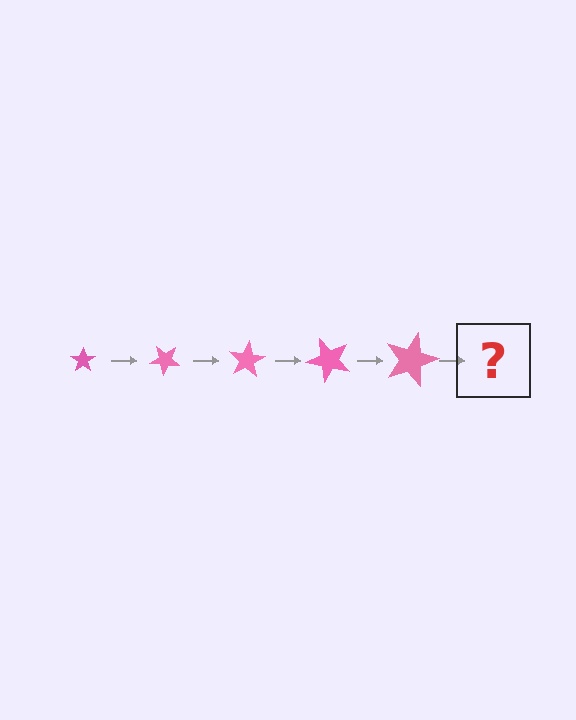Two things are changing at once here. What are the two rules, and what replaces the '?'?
The two rules are that the star grows larger each step and it rotates 40 degrees each step. The '?' should be a star, larger than the previous one and rotated 200 degrees from the start.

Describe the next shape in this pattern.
It should be a star, larger than the previous one and rotated 200 degrees from the start.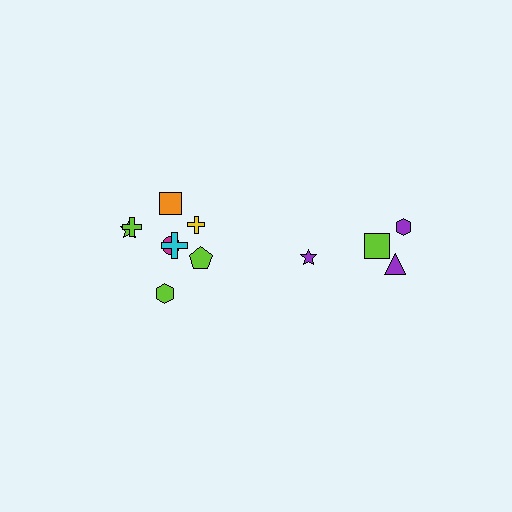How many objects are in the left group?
There are 8 objects.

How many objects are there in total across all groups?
There are 12 objects.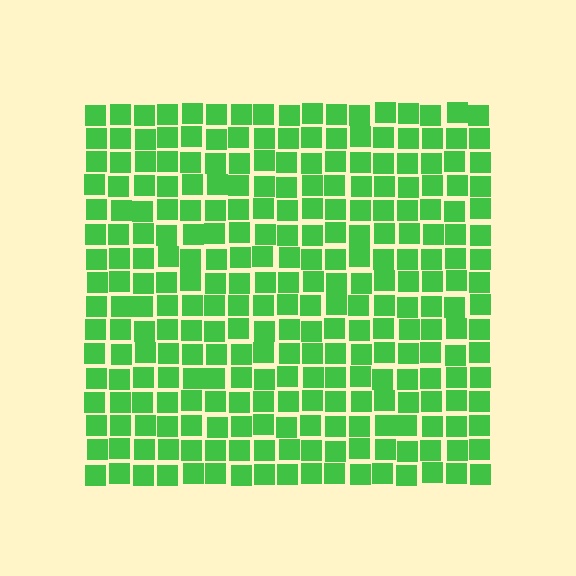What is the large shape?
The large shape is a square.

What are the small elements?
The small elements are squares.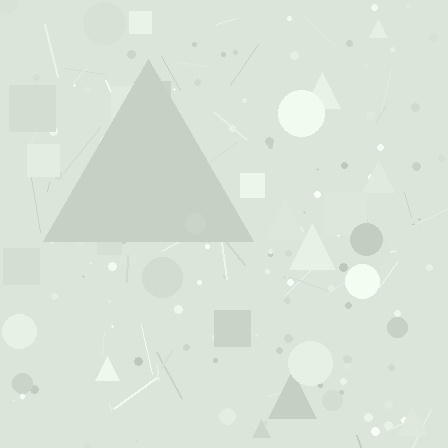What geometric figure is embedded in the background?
A triangle is embedded in the background.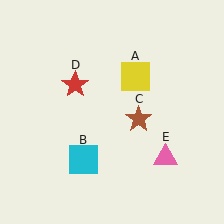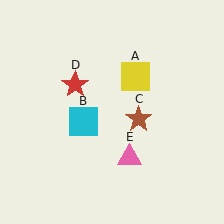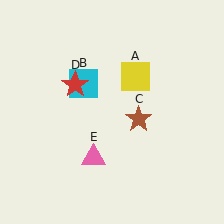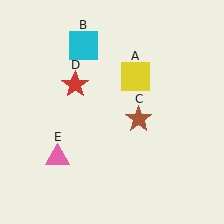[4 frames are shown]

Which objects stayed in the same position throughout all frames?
Yellow square (object A) and brown star (object C) and red star (object D) remained stationary.